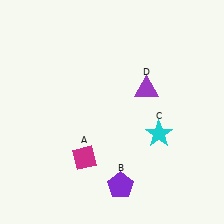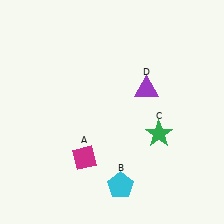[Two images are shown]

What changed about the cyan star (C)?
In Image 1, C is cyan. In Image 2, it changed to green.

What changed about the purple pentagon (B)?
In Image 1, B is purple. In Image 2, it changed to cyan.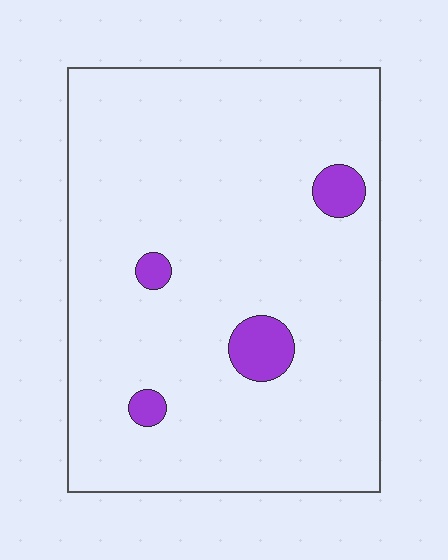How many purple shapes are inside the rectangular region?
4.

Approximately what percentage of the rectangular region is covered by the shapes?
Approximately 5%.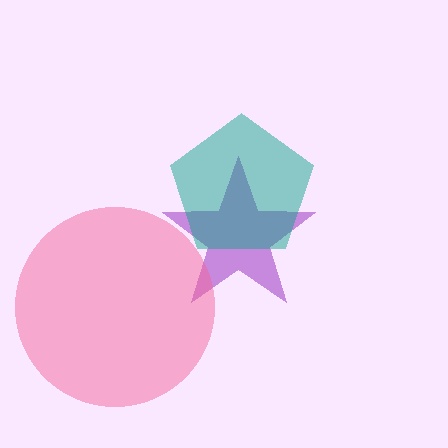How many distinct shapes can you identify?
There are 3 distinct shapes: a purple star, a pink circle, a teal pentagon.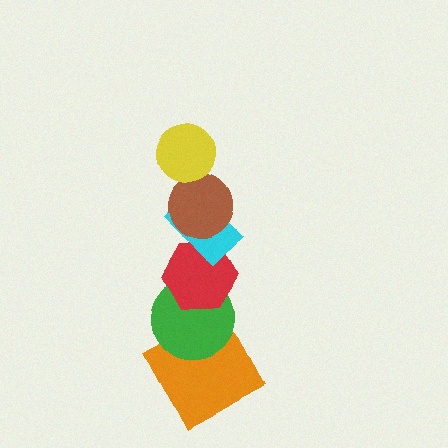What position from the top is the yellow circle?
The yellow circle is 1st from the top.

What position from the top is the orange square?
The orange square is 6th from the top.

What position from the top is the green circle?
The green circle is 5th from the top.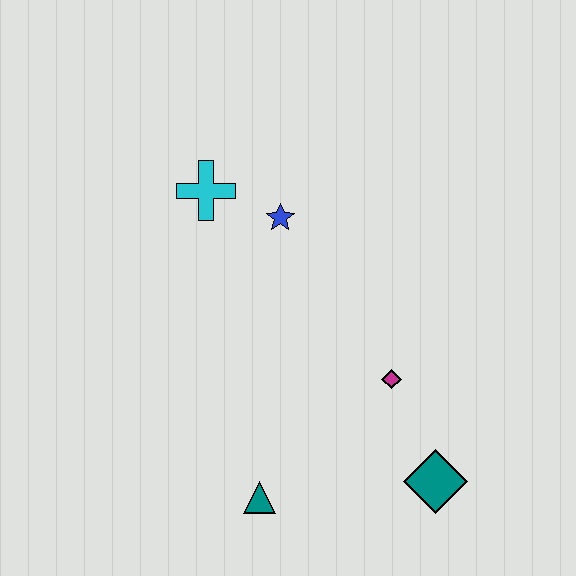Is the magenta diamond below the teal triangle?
No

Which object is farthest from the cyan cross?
The teal diamond is farthest from the cyan cross.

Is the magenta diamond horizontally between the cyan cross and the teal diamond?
Yes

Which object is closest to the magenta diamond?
The teal diamond is closest to the magenta diamond.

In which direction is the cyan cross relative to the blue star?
The cyan cross is to the left of the blue star.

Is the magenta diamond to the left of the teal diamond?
Yes